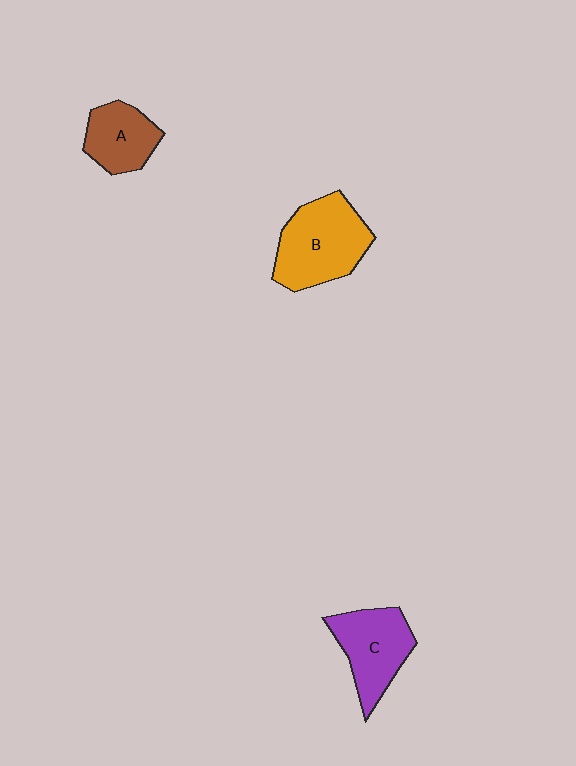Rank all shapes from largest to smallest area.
From largest to smallest: B (orange), C (purple), A (brown).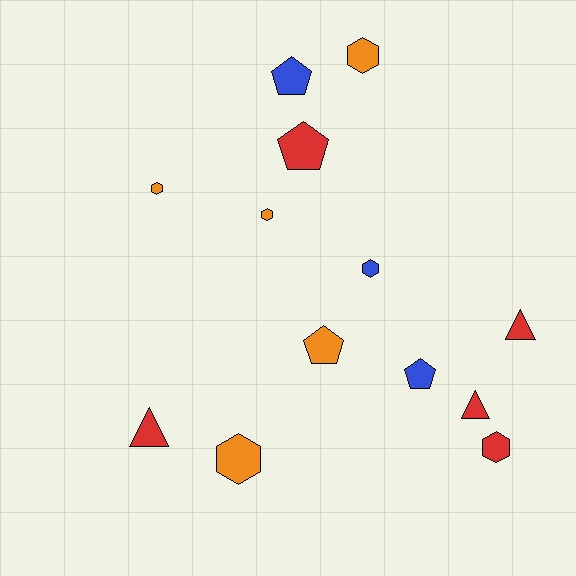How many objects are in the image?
There are 13 objects.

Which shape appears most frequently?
Hexagon, with 6 objects.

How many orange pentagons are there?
There is 1 orange pentagon.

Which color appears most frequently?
Red, with 5 objects.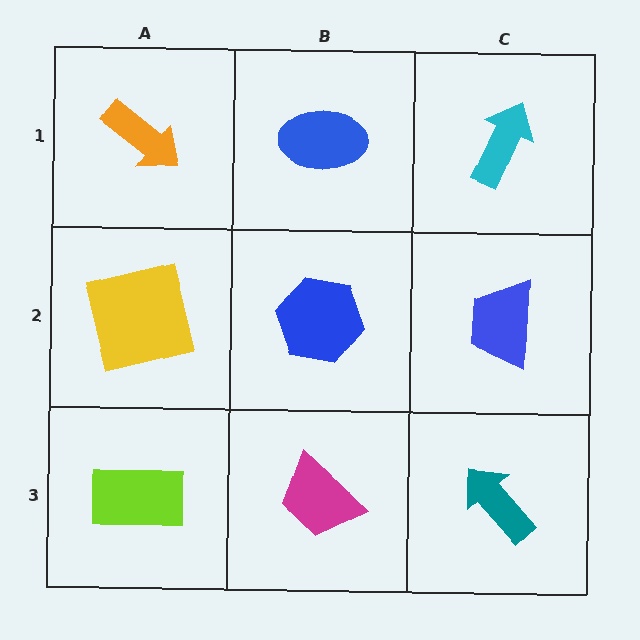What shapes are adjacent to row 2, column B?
A blue ellipse (row 1, column B), a magenta trapezoid (row 3, column B), a yellow square (row 2, column A), a blue trapezoid (row 2, column C).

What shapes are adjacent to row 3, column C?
A blue trapezoid (row 2, column C), a magenta trapezoid (row 3, column B).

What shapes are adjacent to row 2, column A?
An orange arrow (row 1, column A), a lime rectangle (row 3, column A), a blue hexagon (row 2, column B).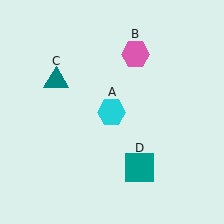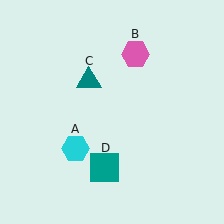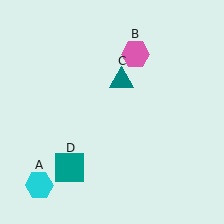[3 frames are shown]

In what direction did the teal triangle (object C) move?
The teal triangle (object C) moved right.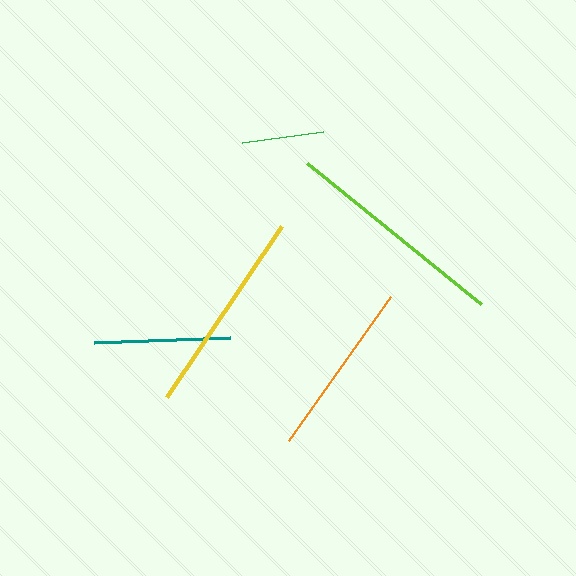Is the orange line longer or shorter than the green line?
The orange line is longer than the green line.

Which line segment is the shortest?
The green line is the shortest at approximately 82 pixels.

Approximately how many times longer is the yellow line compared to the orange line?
The yellow line is approximately 1.2 times the length of the orange line.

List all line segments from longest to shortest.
From longest to shortest: lime, yellow, orange, teal, green.